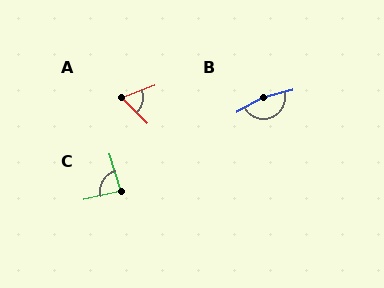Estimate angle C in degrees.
Approximately 87 degrees.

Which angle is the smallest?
A, at approximately 65 degrees.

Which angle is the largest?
B, at approximately 166 degrees.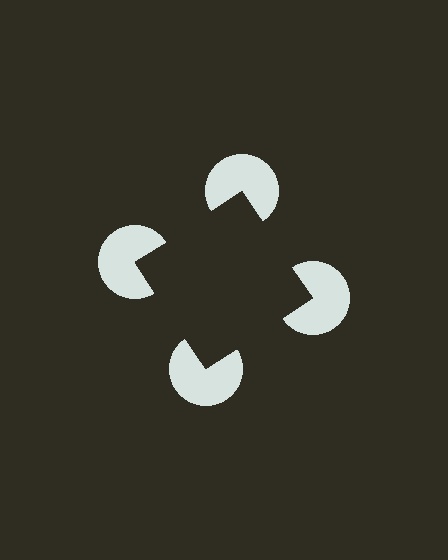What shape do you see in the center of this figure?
An illusory square — its edges are inferred from the aligned wedge cuts in the pac-man discs, not physically drawn.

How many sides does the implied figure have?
4 sides.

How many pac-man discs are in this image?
There are 4 — one at each vertex of the illusory square.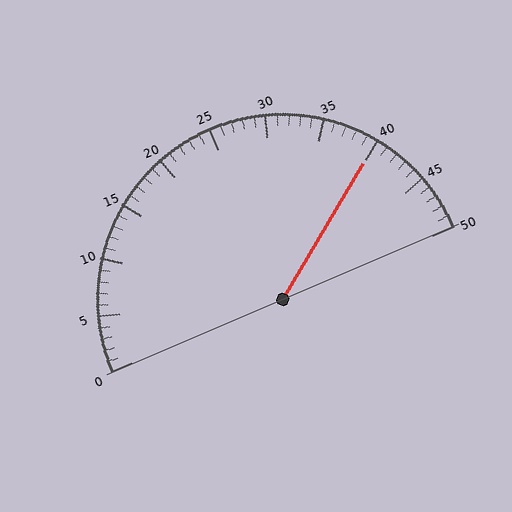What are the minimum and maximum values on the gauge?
The gauge ranges from 0 to 50.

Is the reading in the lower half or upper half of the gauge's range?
The reading is in the upper half of the range (0 to 50).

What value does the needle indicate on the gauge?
The needle indicates approximately 40.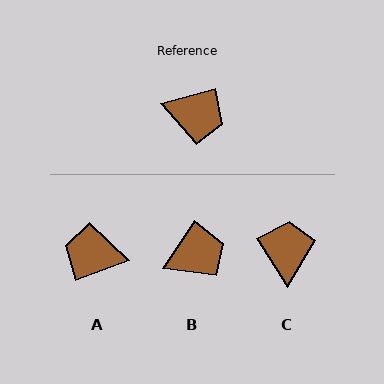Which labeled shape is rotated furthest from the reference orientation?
A, about 174 degrees away.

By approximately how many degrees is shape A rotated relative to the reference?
Approximately 174 degrees clockwise.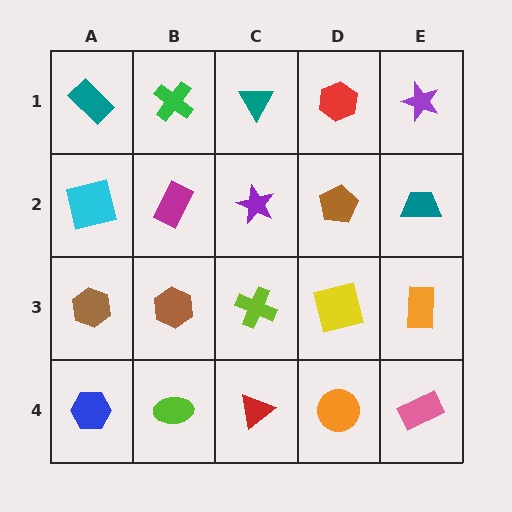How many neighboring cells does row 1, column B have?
3.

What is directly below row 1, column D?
A brown pentagon.